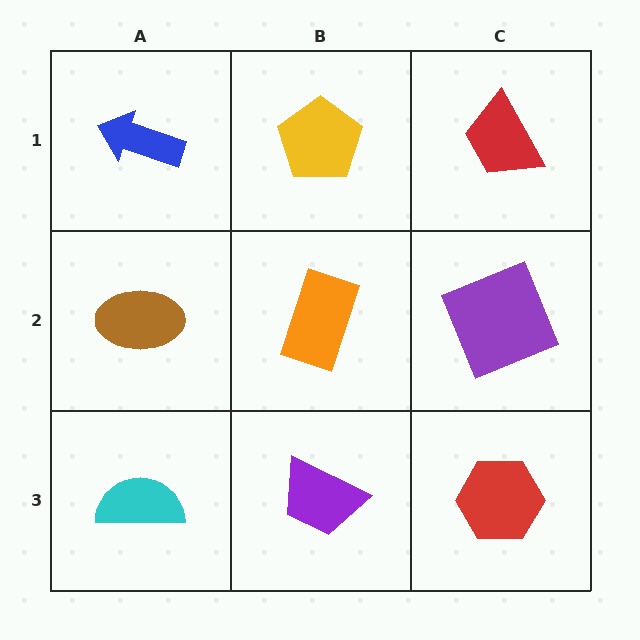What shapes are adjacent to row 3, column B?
An orange rectangle (row 2, column B), a cyan semicircle (row 3, column A), a red hexagon (row 3, column C).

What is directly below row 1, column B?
An orange rectangle.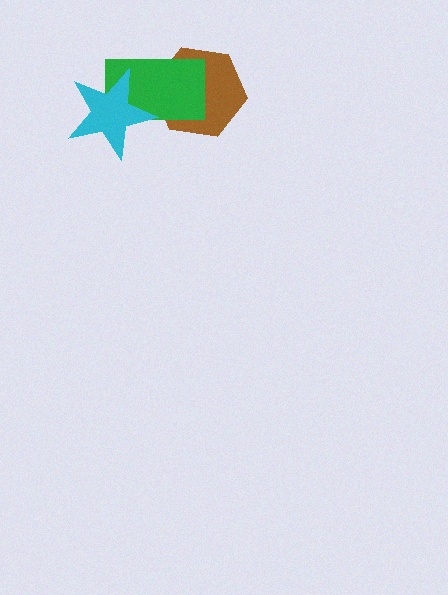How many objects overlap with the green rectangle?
2 objects overlap with the green rectangle.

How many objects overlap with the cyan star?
1 object overlaps with the cyan star.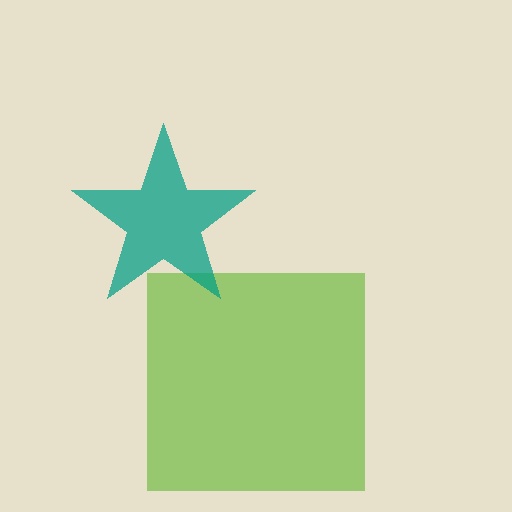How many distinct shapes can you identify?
There are 2 distinct shapes: a lime square, a teal star.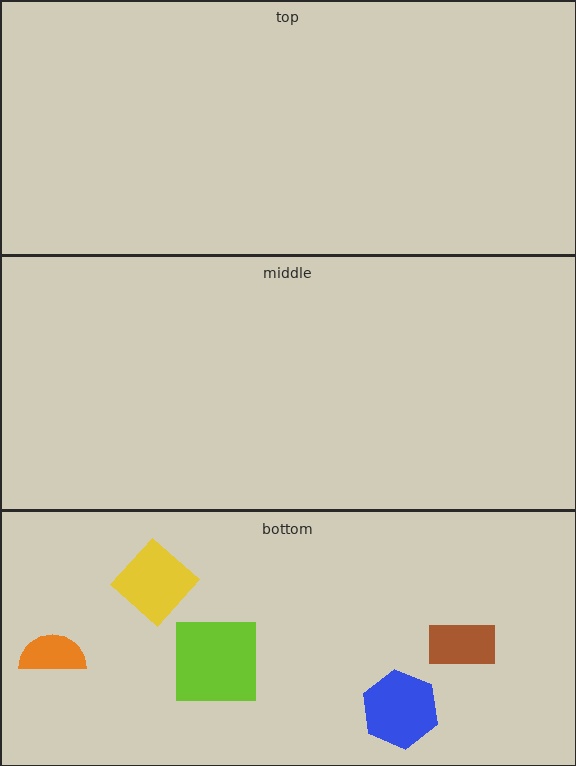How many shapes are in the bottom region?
5.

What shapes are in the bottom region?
The yellow diamond, the brown rectangle, the orange semicircle, the lime square, the blue hexagon.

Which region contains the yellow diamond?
The bottom region.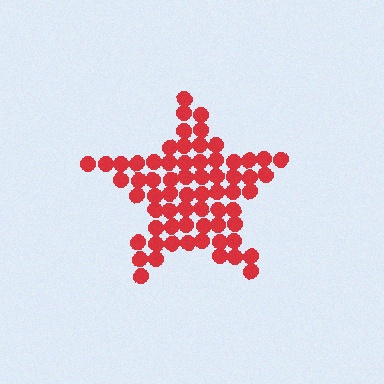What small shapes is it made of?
It is made of small circles.